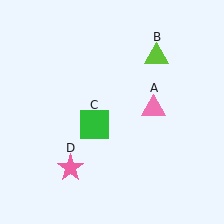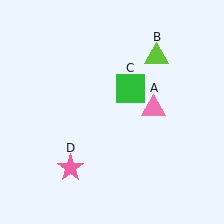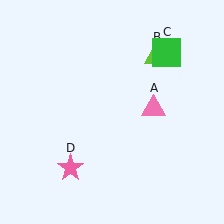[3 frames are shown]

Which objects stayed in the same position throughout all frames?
Pink triangle (object A) and lime triangle (object B) and pink star (object D) remained stationary.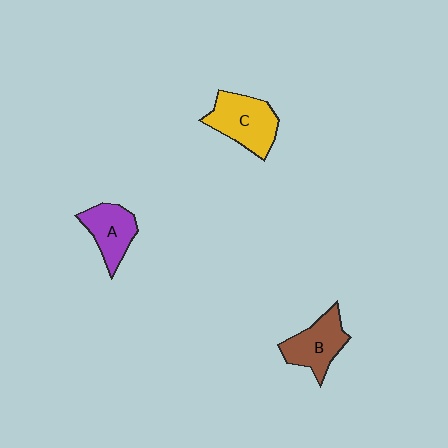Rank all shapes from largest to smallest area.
From largest to smallest: C (yellow), B (brown), A (purple).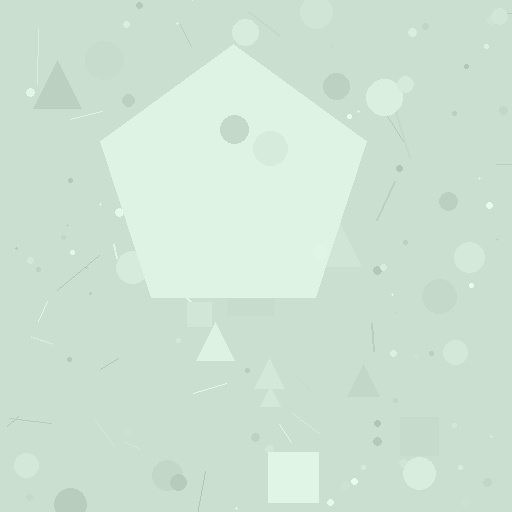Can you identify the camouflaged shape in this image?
The camouflaged shape is a pentagon.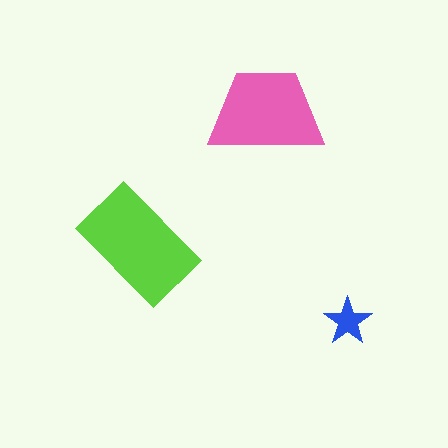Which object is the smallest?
The blue star.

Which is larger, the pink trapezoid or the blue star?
The pink trapezoid.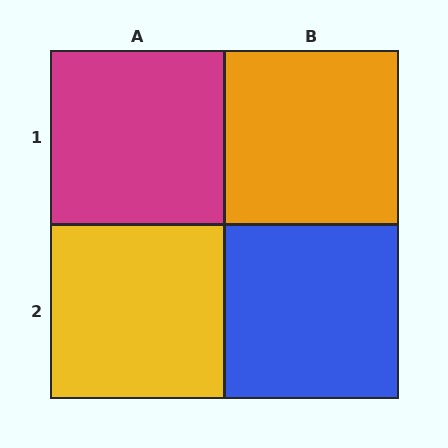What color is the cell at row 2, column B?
Blue.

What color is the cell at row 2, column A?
Yellow.